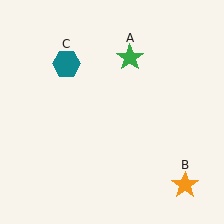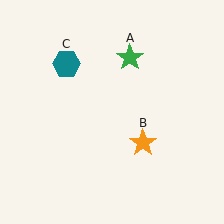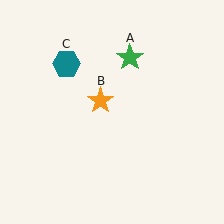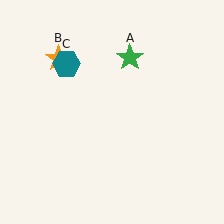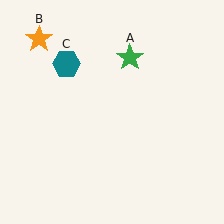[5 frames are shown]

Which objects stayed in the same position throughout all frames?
Green star (object A) and teal hexagon (object C) remained stationary.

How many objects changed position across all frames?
1 object changed position: orange star (object B).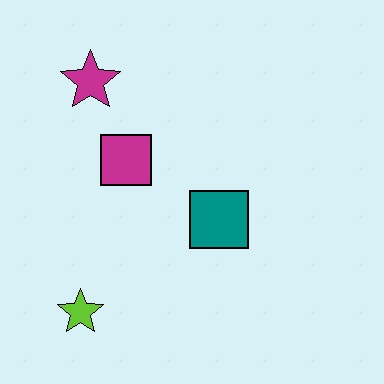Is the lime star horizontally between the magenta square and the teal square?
No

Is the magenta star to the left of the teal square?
Yes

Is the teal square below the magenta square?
Yes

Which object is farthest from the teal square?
The magenta star is farthest from the teal square.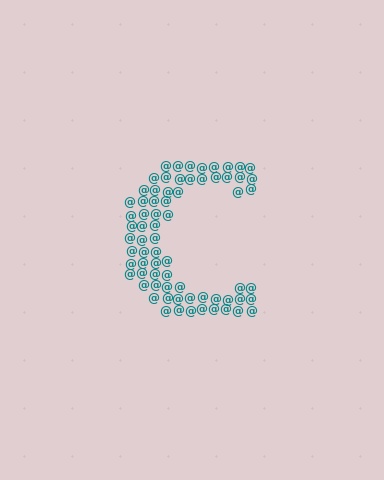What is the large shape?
The large shape is the letter C.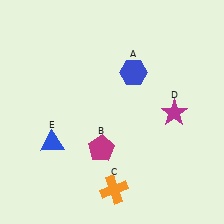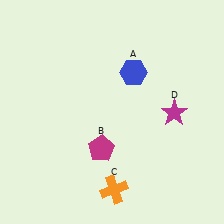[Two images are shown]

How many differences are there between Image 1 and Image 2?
There is 1 difference between the two images.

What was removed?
The blue triangle (E) was removed in Image 2.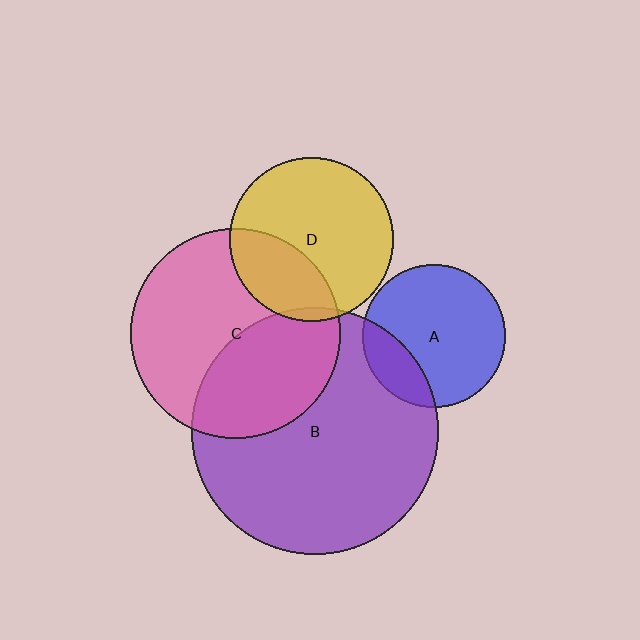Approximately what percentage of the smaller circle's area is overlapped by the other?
Approximately 5%.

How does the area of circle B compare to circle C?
Approximately 1.4 times.